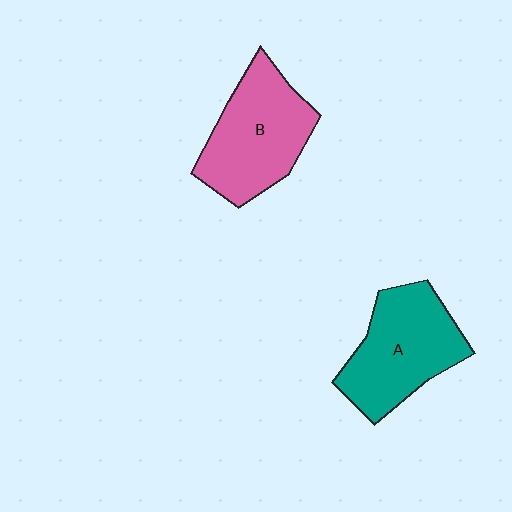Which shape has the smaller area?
Shape A (teal).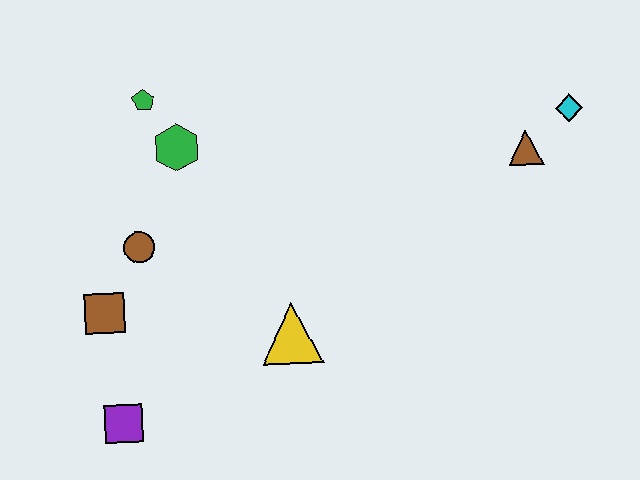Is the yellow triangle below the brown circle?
Yes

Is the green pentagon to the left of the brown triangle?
Yes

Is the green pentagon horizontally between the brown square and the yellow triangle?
Yes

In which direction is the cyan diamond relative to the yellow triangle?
The cyan diamond is to the right of the yellow triangle.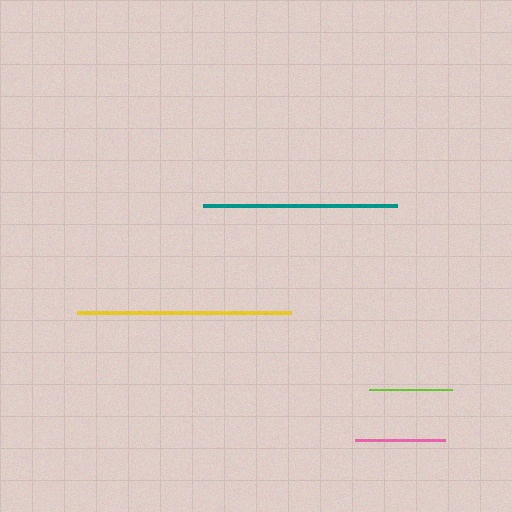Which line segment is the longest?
The yellow line is the longest at approximately 214 pixels.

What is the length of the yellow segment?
The yellow segment is approximately 214 pixels long.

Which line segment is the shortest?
The lime line is the shortest at approximately 83 pixels.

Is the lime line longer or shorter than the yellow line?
The yellow line is longer than the lime line.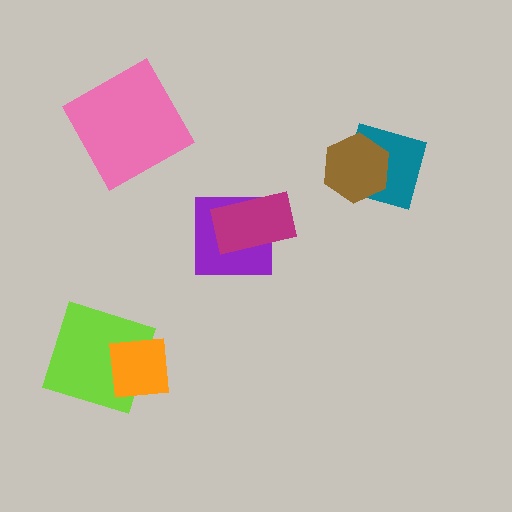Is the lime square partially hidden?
Yes, it is partially covered by another shape.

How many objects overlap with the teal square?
1 object overlaps with the teal square.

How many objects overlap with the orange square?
1 object overlaps with the orange square.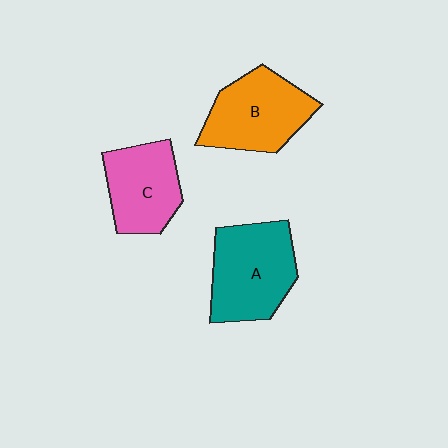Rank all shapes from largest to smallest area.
From largest to smallest: A (teal), B (orange), C (pink).